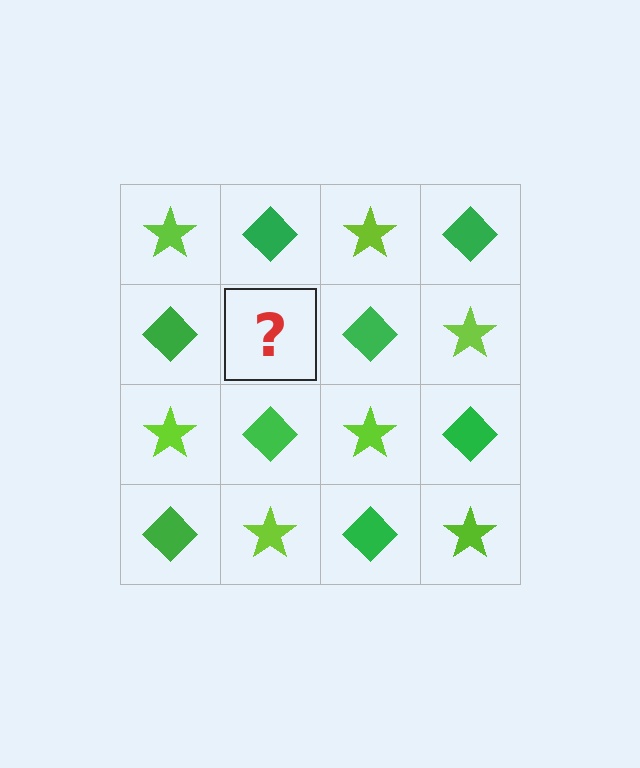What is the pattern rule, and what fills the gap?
The rule is that it alternates lime star and green diamond in a checkerboard pattern. The gap should be filled with a lime star.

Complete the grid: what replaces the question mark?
The question mark should be replaced with a lime star.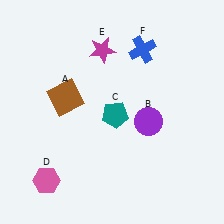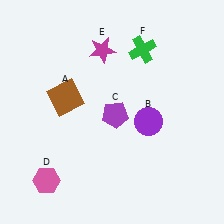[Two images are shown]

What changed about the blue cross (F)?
In Image 1, F is blue. In Image 2, it changed to green.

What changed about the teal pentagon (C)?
In Image 1, C is teal. In Image 2, it changed to purple.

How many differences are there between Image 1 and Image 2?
There are 2 differences between the two images.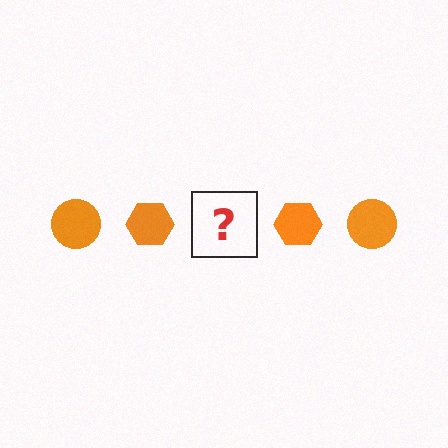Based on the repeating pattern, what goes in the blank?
The blank should be an orange circle.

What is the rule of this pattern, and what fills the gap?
The rule is that the pattern cycles through circle, hexagon shapes in orange. The gap should be filled with an orange circle.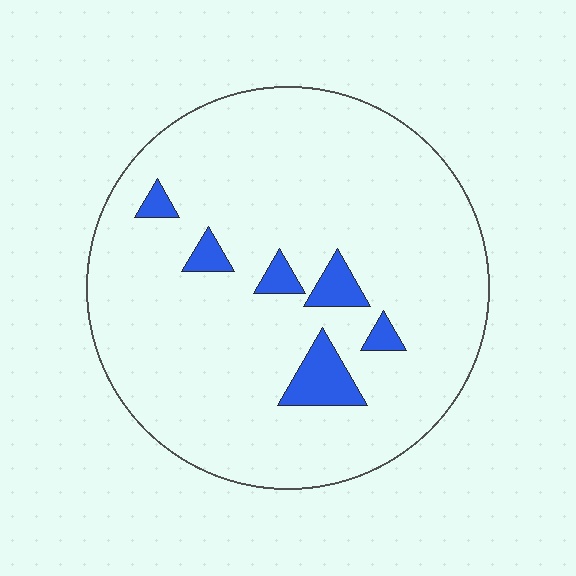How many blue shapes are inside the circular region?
6.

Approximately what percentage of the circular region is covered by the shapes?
Approximately 10%.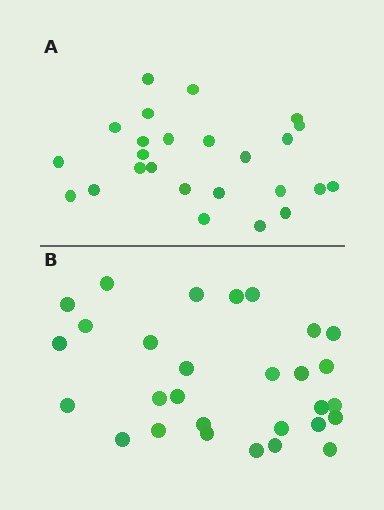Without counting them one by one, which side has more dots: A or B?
Region B (the bottom region) has more dots.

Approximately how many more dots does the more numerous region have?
Region B has about 4 more dots than region A.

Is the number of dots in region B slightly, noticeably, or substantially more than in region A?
Region B has only slightly more — the two regions are fairly close. The ratio is roughly 1.2 to 1.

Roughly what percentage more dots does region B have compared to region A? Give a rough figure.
About 15% more.